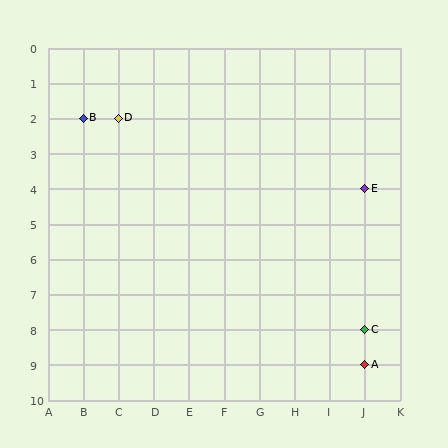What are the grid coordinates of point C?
Point C is at grid coordinates (J, 8).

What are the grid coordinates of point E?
Point E is at grid coordinates (J, 4).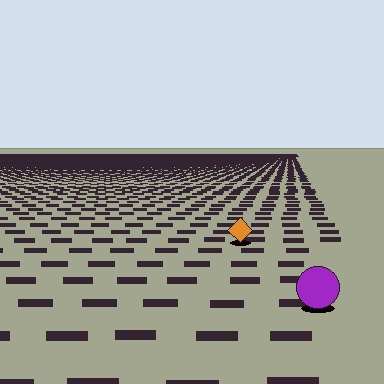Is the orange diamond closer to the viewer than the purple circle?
No. The purple circle is closer — you can tell from the texture gradient: the ground texture is coarser near it.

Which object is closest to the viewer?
The purple circle is closest. The texture marks near it are larger and more spread out.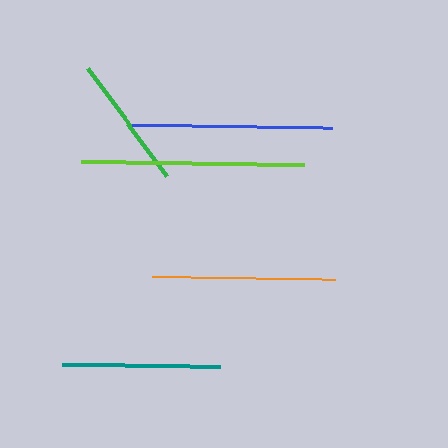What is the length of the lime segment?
The lime segment is approximately 223 pixels long.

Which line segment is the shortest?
The green line is the shortest at approximately 134 pixels.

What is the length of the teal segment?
The teal segment is approximately 158 pixels long.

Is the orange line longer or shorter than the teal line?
The orange line is longer than the teal line.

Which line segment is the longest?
The lime line is the longest at approximately 223 pixels.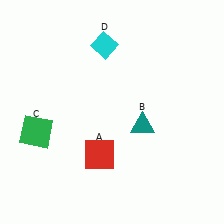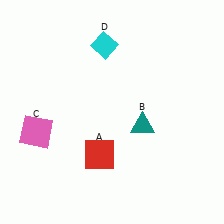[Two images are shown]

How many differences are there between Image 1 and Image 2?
There is 1 difference between the two images.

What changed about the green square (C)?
In Image 1, C is green. In Image 2, it changed to pink.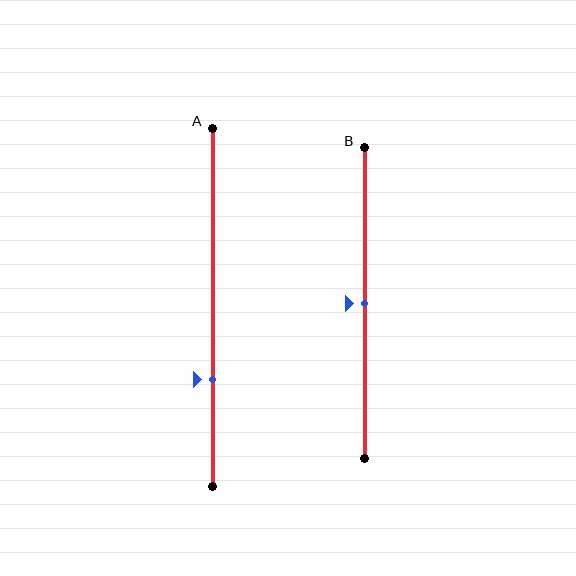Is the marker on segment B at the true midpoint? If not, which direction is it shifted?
Yes, the marker on segment B is at the true midpoint.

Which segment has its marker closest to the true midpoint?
Segment B has its marker closest to the true midpoint.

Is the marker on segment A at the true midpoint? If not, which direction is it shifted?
No, the marker on segment A is shifted downward by about 20% of the segment length.